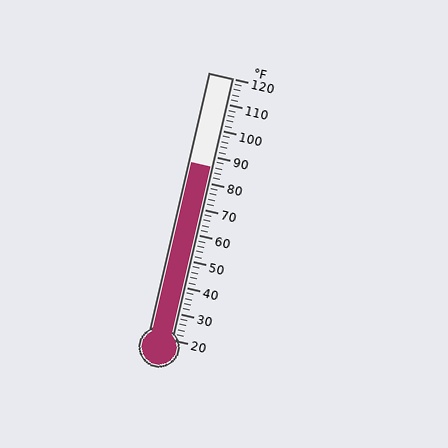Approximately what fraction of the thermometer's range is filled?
The thermometer is filled to approximately 65% of its range.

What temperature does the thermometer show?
The thermometer shows approximately 86°F.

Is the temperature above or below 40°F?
The temperature is above 40°F.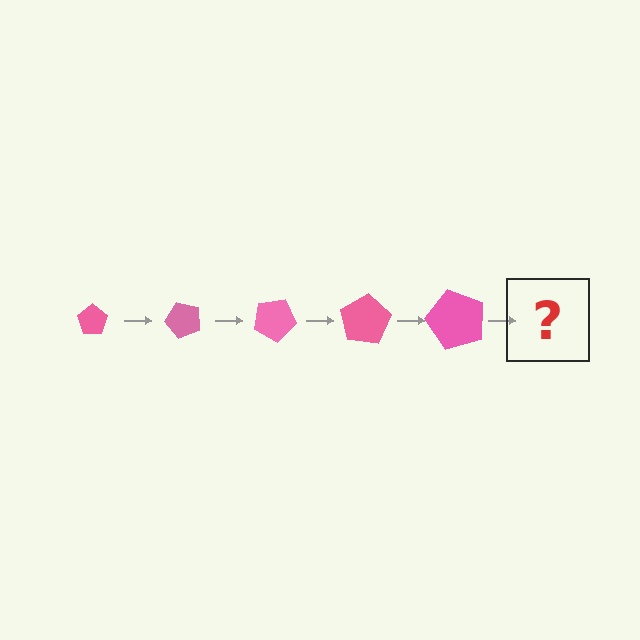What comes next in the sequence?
The next element should be a pentagon, larger than the previous one and rotated 250 degrees from the start.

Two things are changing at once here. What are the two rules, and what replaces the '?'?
The two rules are that the pentagon grows larger each step and it rotates 50 degrees each step. The '?' should be a pentagon, larger than the previous one and rotated 250 degrees from the start.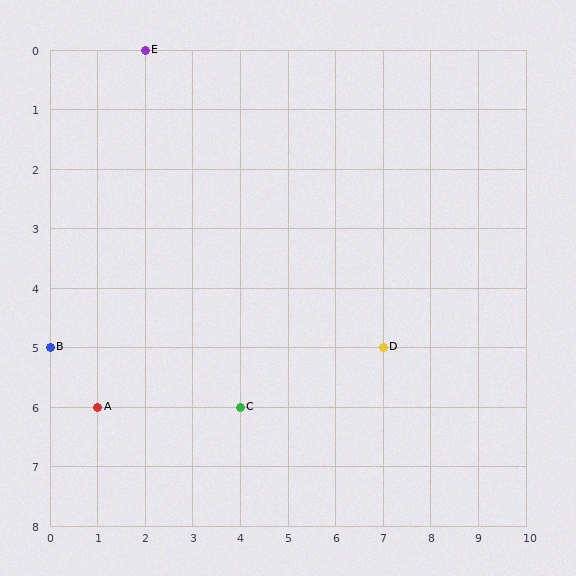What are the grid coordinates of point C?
Point C is at grid coordinates (4, 6).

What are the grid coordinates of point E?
Point E is at grid coordinates (2, 0).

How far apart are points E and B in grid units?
Points E and B are 2 columns and 5 rows apart (about 5.4 grid units diagonally).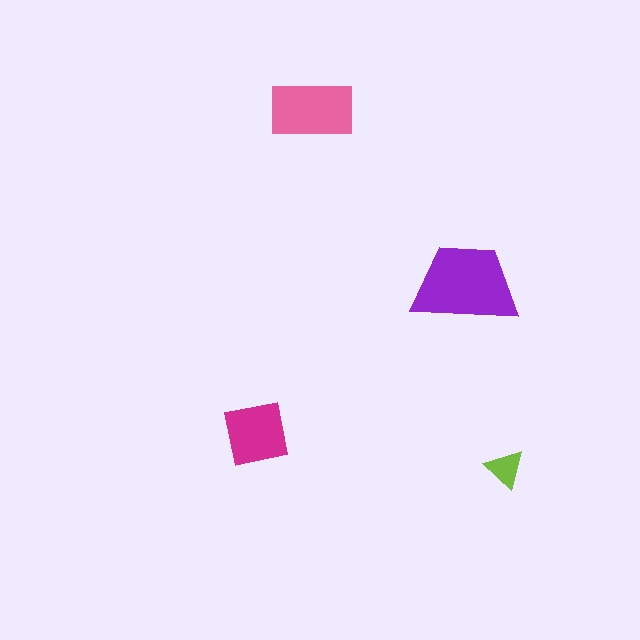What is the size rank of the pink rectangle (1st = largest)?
2nd.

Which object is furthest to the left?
The magenta square is leftmost.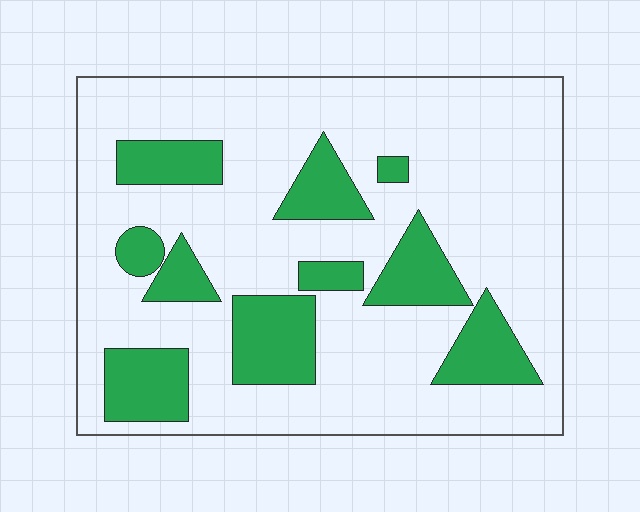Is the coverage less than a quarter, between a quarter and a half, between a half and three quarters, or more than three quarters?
Less than a quarter.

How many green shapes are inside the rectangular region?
10.